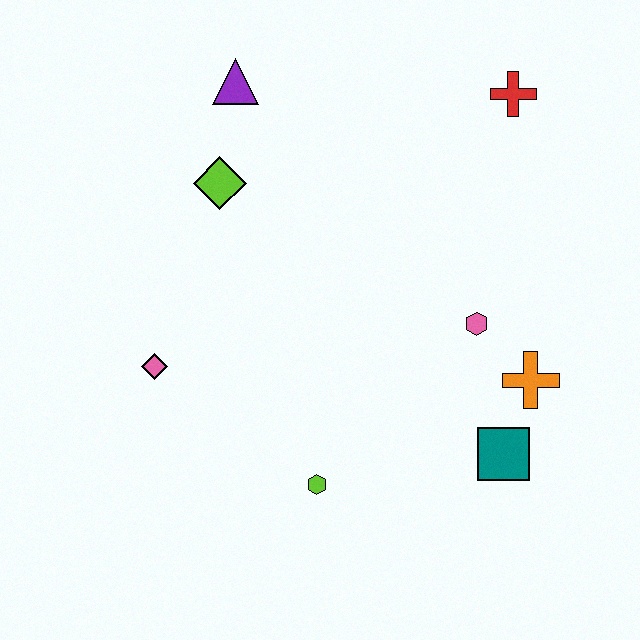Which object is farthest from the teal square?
The purple triangle is farthest from the teal square.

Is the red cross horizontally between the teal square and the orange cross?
Yes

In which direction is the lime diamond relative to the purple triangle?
The lime diamond is below the purple triangle.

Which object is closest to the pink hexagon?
The orange cross is closest to the pink hexagon.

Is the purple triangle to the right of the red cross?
No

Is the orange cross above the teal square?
Yes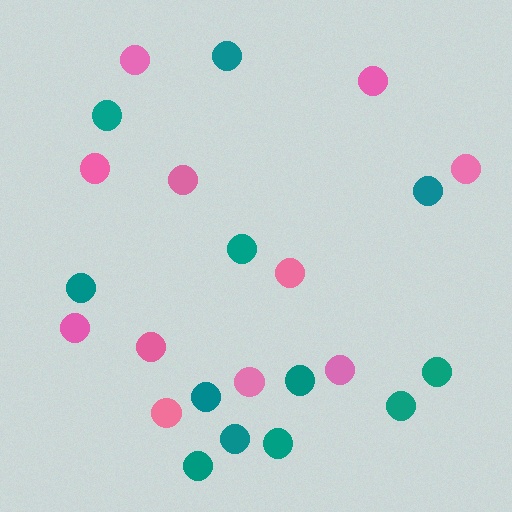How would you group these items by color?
There are 2 groups: one group of pink circles (11) and one group of teal circles (12).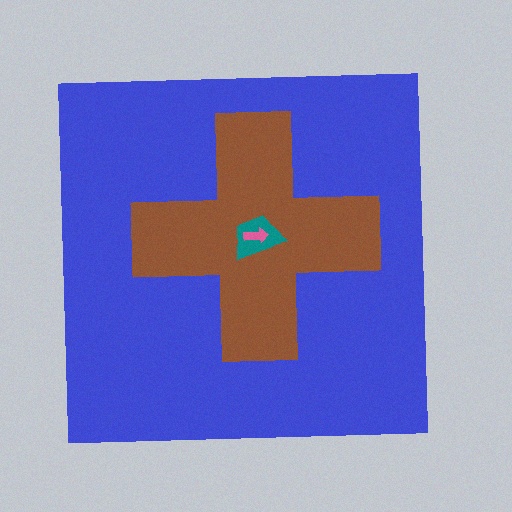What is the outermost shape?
The blue square.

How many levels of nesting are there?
4.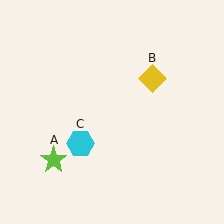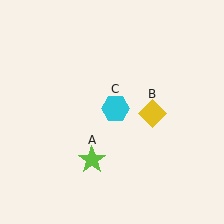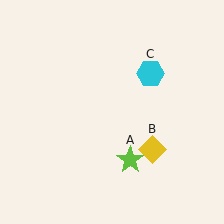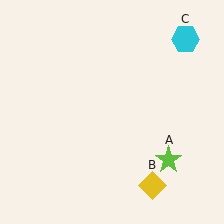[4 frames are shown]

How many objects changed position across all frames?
3 objects changed position: lime star (object A), yellow diamond (object B), cyan hexagon (object C).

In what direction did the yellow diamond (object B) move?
The yellow diamond (object B) moved down.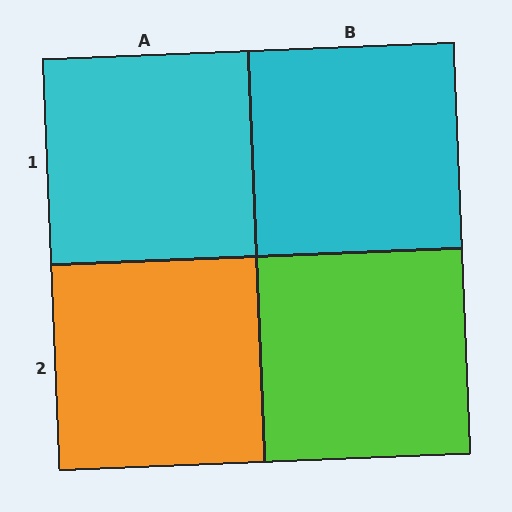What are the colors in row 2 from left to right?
Orange, lime.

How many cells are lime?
1 cell is lime.